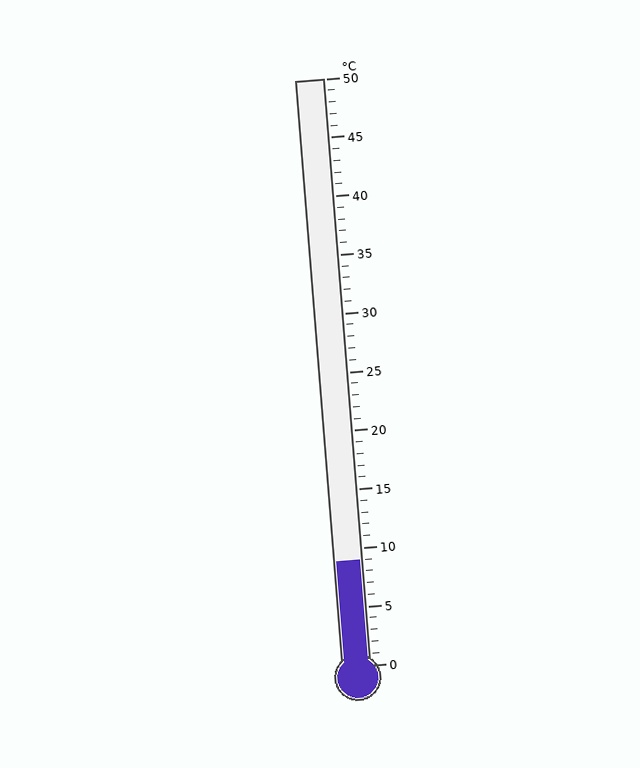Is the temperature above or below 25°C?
The temperature is below 25°C.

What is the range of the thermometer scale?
The thermometer scale ranges from 0°C to 50°C.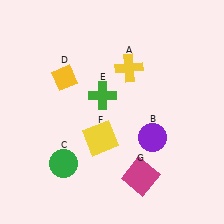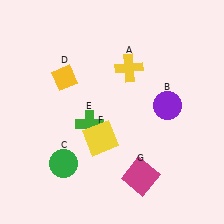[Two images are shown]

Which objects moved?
The objects that moved are: the purple circle (B), the green cross (E).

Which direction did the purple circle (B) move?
The purple circle (B) moved up.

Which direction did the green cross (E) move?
The green cross (E) moved down.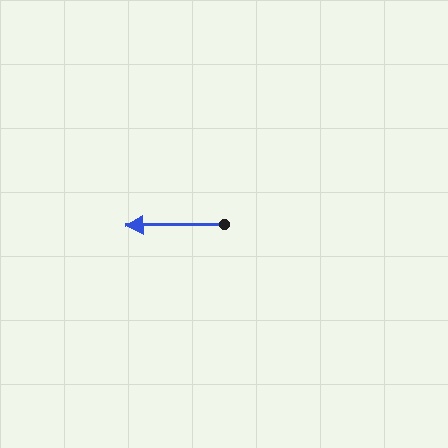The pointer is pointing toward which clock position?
Roughly 9 o'clock.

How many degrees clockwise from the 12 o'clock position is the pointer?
Approximately 269 degrees.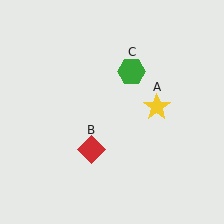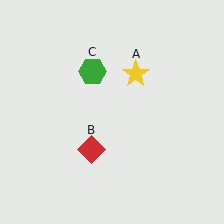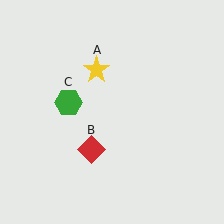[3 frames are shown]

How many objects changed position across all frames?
2 objects changed position: yellow star (object A), green hexagon (object C).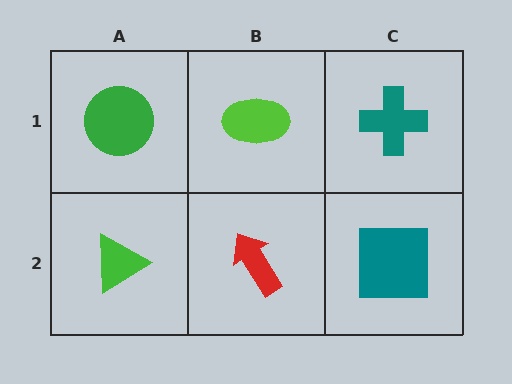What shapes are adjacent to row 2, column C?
A teal cross (row 1, column C), a red arrow (row 2, column B).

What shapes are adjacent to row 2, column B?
A lime ellipse (row 1, column B), a green triangle (row 2, column A), a teal square (row 2, column C).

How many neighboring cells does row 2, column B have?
3.